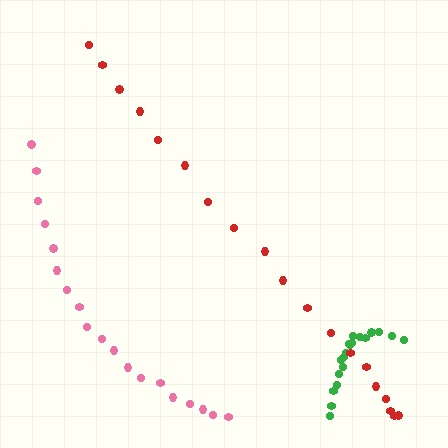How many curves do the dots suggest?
There are 3 distinct paths.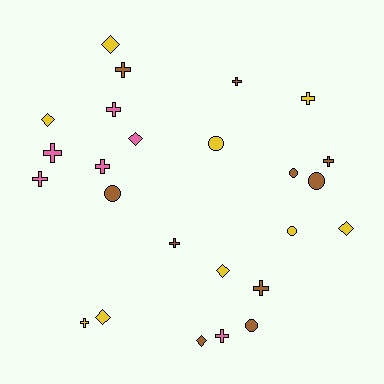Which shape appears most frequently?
Cross, with 12 objects.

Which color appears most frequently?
Brown, with 10 objects.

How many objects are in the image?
There are 25 objects.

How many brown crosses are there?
There are 5 brown crosses.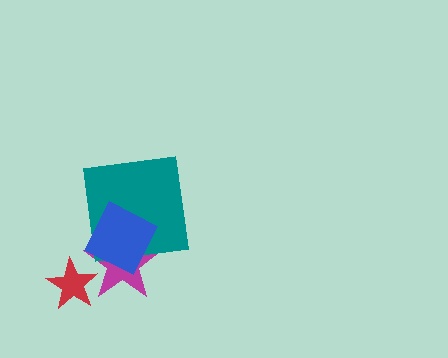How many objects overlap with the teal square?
2 objects overlap with the teal square.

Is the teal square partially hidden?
Yes, it is partially covered by another shape.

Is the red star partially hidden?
No, no other shape covers it.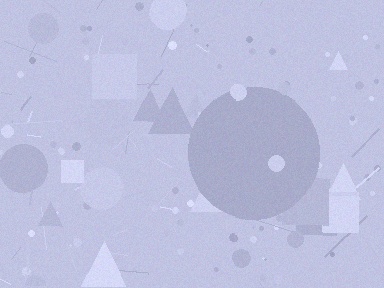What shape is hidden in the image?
A circle is hidden in the image.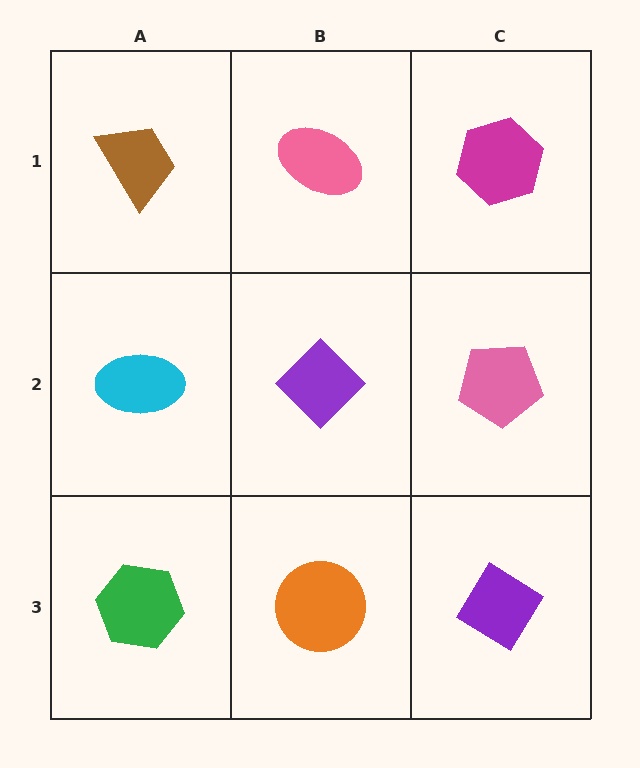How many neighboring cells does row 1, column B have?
3.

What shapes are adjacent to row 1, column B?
A purple diamond (row 2, column B), a brown trapezoid (row 1, column A), a magenta hexagon (row 1, column C).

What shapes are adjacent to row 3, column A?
A cyan ellipse (row 2, column A), an orange circle (row 3, column B).